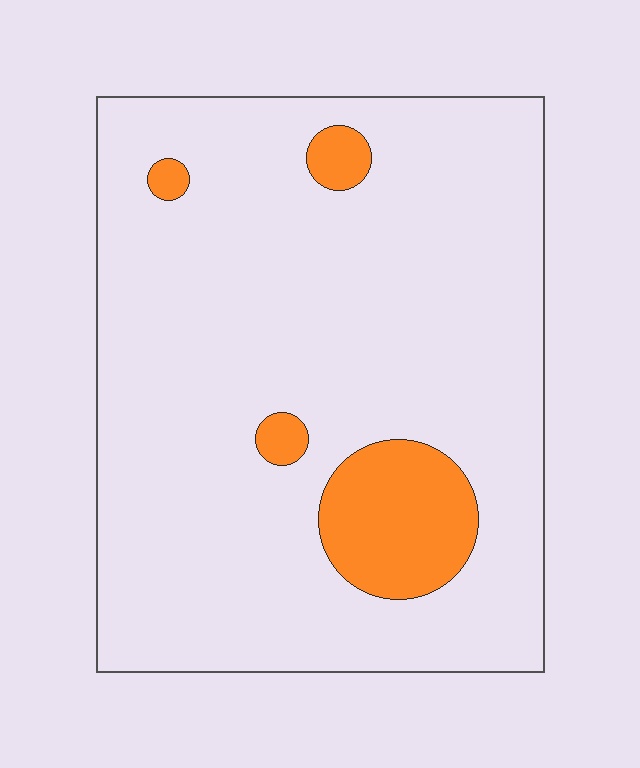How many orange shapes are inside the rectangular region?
4.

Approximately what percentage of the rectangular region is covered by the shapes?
Approximately 10%.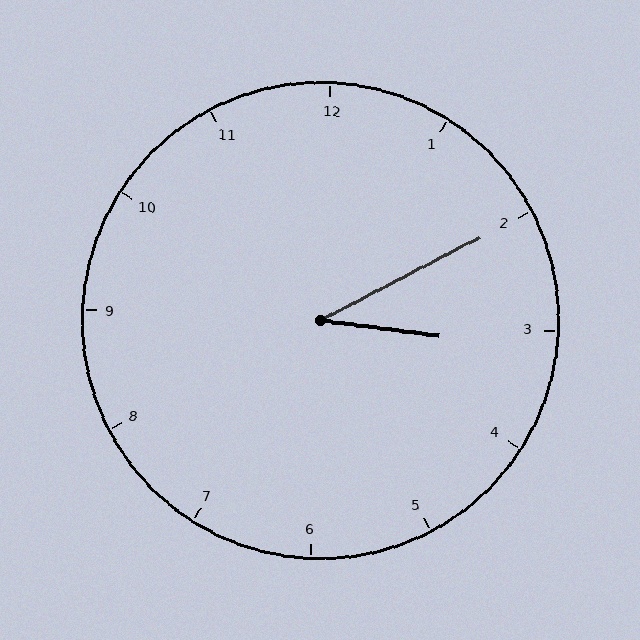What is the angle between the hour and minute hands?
Approximately 35 degrees.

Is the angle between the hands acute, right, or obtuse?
It is acute.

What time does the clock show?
3:10.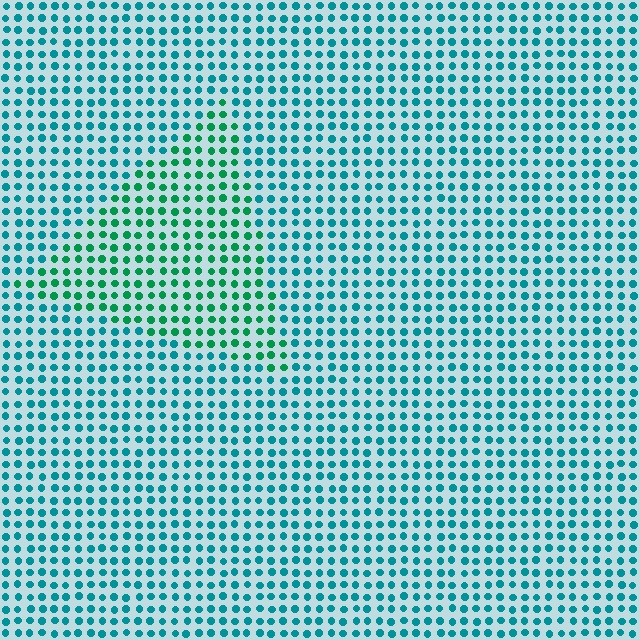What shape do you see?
I see a triangle.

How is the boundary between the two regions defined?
The boundary is defined purely by a slight shift in hue (about 33 degrees). Spacing, size, and orientation are identical on both sides.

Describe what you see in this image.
The image is filled with small teal elements in a uniform arrangement. A triangle-shaped region is visible where the elements are tinted to a slightly different hue, forming a subtle color boundary.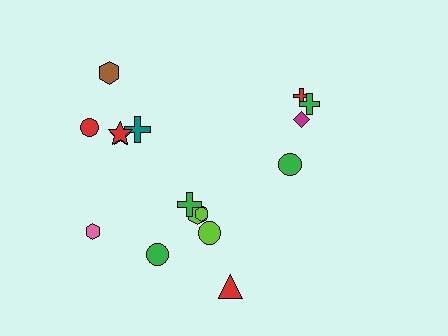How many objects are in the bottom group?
There are 6 objects.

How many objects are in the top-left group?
There are 6 objects.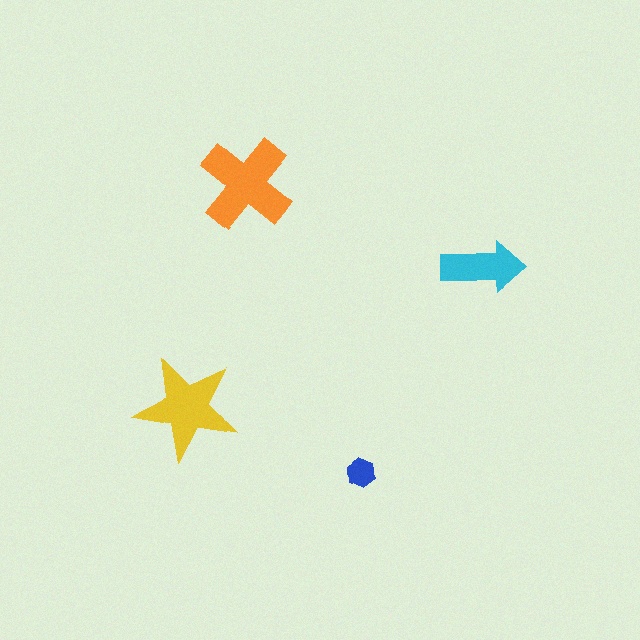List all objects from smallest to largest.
The blue hexagon, the cyan arrow, the yellow star, the orange cross.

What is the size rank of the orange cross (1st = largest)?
1st.